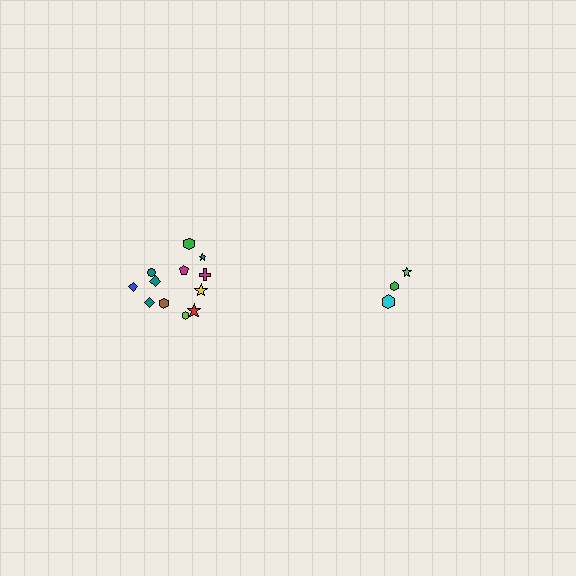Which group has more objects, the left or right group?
The left group.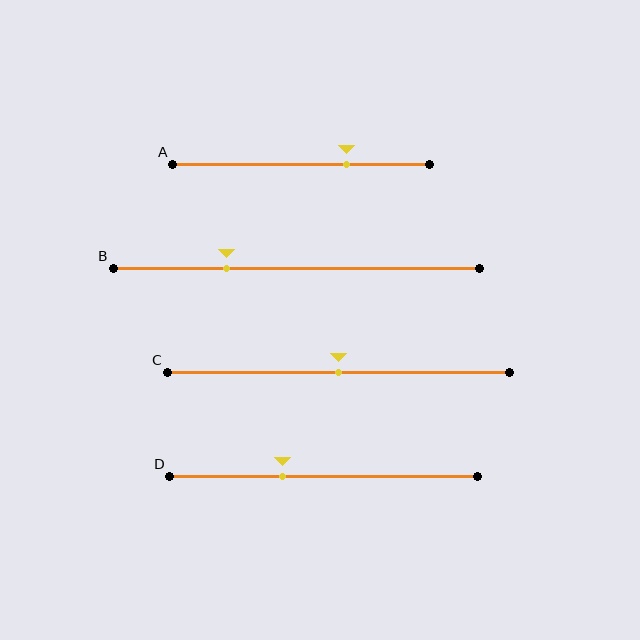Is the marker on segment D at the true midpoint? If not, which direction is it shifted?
No, the marker on segment D is shifted to the left by about 13% of the segment length.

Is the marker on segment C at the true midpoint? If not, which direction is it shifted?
Yes, the marker on segment C is at the true midpoint.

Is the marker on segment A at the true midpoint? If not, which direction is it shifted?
No, the marker on segment A is shifted to the right by about 18% of the segment length.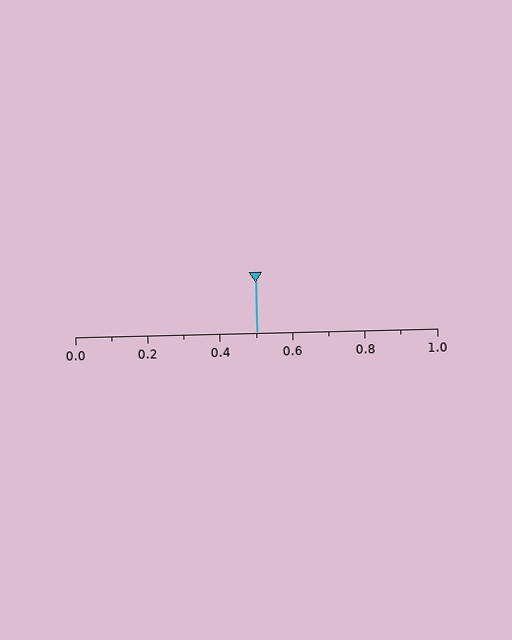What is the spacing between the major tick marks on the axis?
The major ticks are spaced 0.2 apart.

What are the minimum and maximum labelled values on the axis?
The axis runs from 0.0 to 1.0.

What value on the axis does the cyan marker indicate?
The marker indicates approximately 0.5.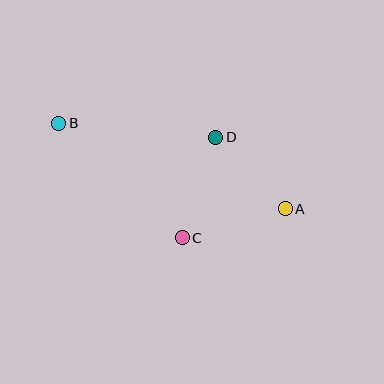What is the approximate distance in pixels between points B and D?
The distance between B and D is approximately 158 pixels.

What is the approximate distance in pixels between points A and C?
The distance between A and C is approximately 107 pixels.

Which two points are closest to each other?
Points A and D are closest to each other.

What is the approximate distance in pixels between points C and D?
The distance between C and D is approximately 106 pixels.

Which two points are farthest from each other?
Points A and B are farthest from each other.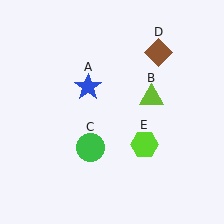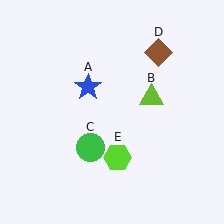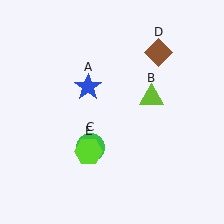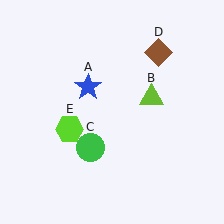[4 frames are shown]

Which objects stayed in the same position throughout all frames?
Blue star (object A) and lime triangle (object B) and green circle (object C) and brown diamond (object D) remained stationary.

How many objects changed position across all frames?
1 object changed position: lime hexagon (object E).